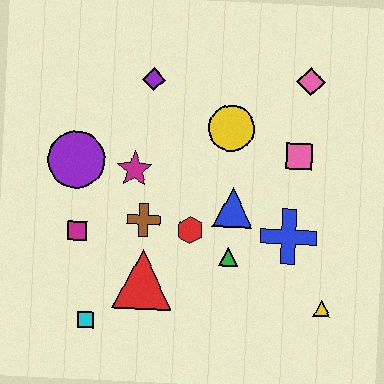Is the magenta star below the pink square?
Yes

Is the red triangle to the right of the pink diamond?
No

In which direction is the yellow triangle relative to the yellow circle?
The yellow triangle is below the yellow circle.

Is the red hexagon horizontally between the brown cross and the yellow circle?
Yes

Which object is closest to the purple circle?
The magenta star is closest to the purple circle.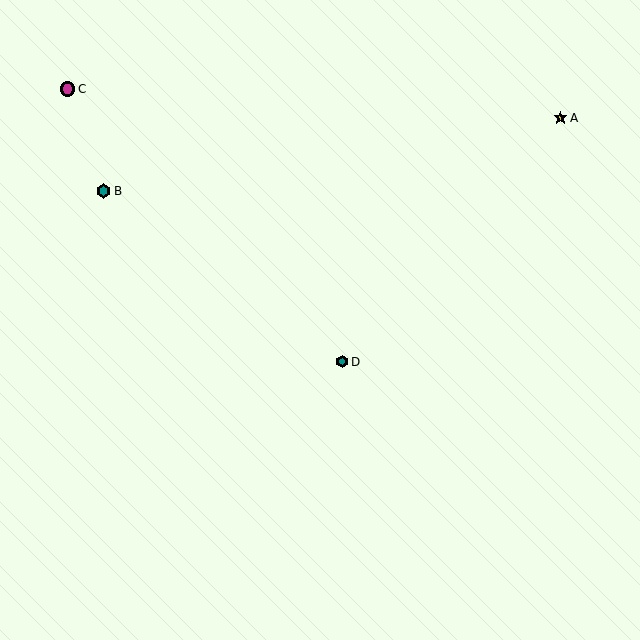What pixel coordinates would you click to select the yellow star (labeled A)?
Click at (560, 118) to select the yellow star A.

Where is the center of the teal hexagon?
The center of the teal hexagon is at (104, 191).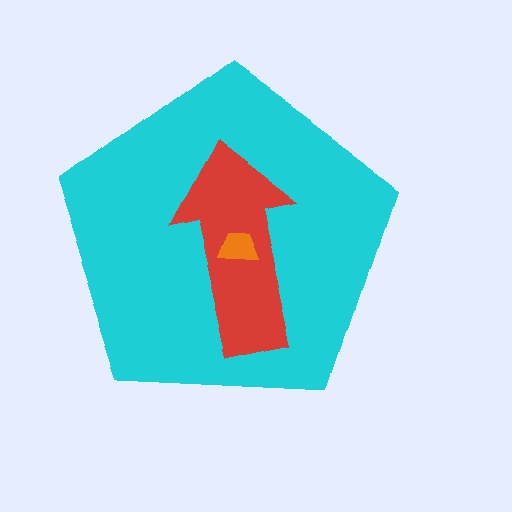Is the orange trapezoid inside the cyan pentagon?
Yes.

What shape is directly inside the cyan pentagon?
The red arrow.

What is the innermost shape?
The orange trapezoid.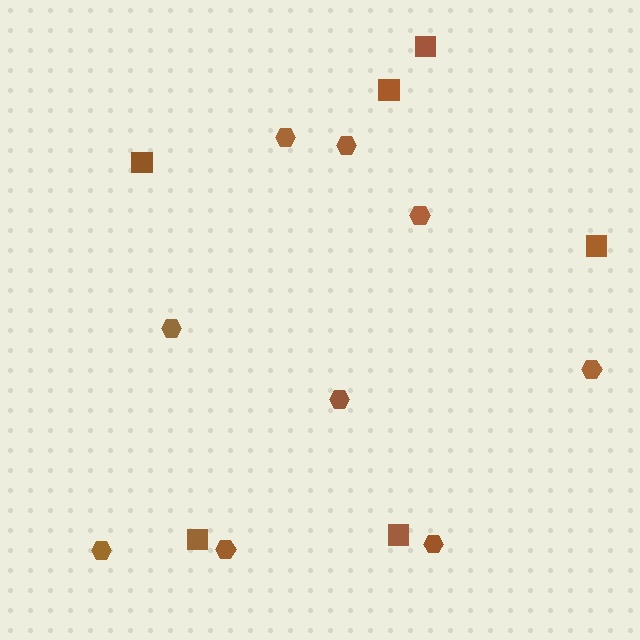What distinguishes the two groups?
There are 2 groups: one group of hexagons (9) and one group of squares (6).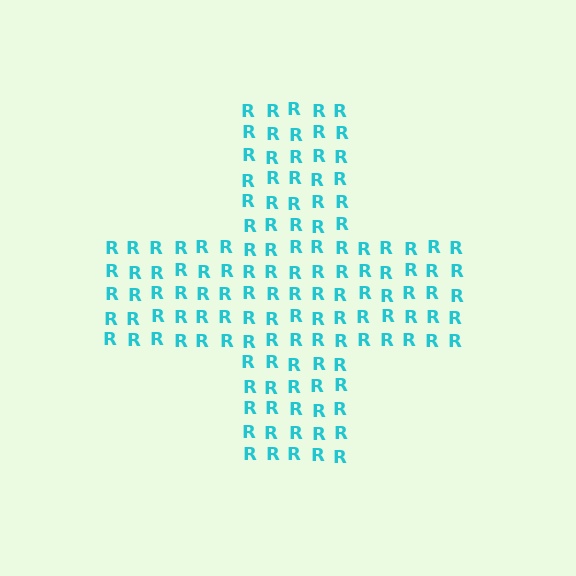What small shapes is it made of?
It is made of small letter R's.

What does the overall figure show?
The overall figure shows a cross.